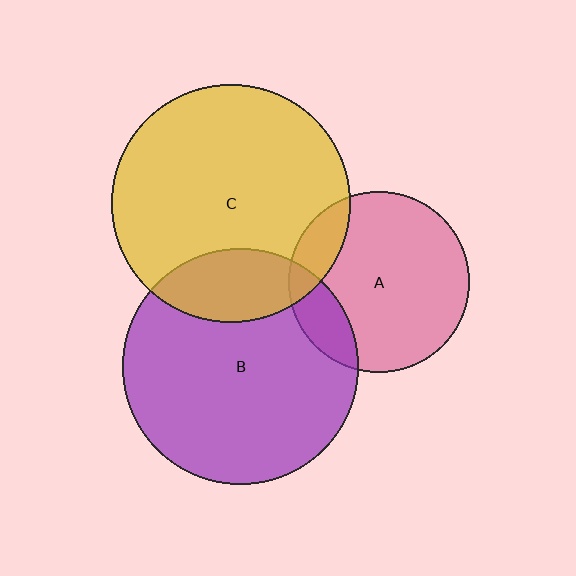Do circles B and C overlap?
Yes.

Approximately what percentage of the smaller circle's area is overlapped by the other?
Approximately 20%.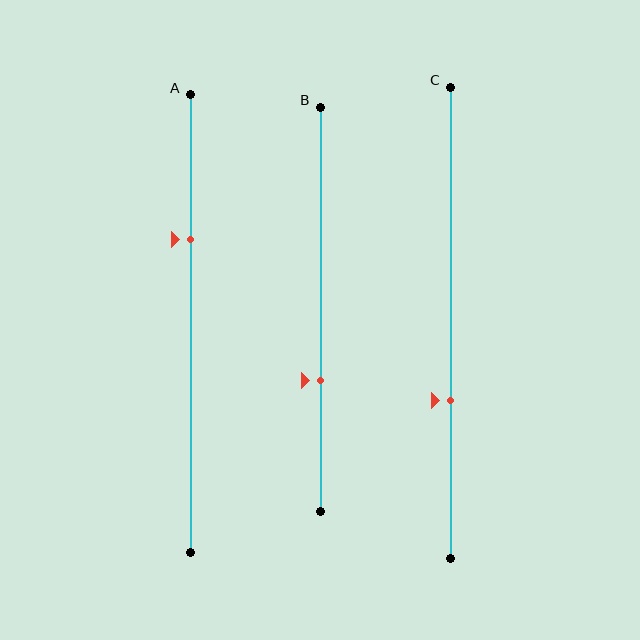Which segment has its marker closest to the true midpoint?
Segment C has its marker closest to the true midpoint.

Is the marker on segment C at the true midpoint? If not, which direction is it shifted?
No, the marker on segment C is shifted downward by about 16% of the segment length.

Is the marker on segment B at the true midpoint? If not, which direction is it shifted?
No, the marker on segment B is shifted downward by about 17% of the segment length.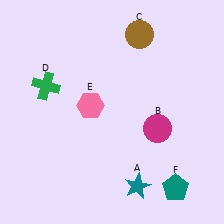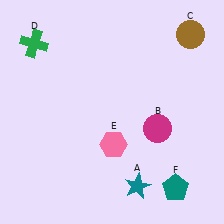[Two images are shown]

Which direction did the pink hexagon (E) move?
The pink hexagon (E) moved down.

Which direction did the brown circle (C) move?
The brown circle (C) moved right.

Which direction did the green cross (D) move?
The green cross (D) moved up.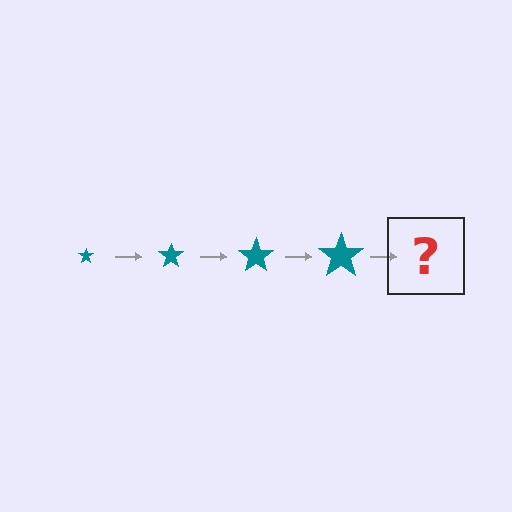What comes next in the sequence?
The next element should be a teal star, larger than the previous one.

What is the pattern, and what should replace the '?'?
The pattern is that the star gets progressively larger each step. The '?' should be a teal star, larger than the previous one.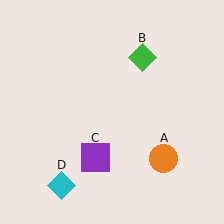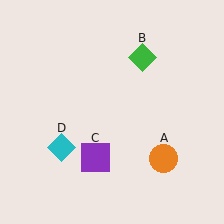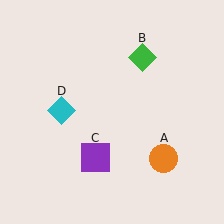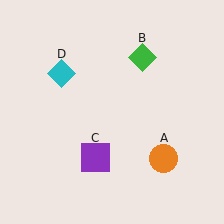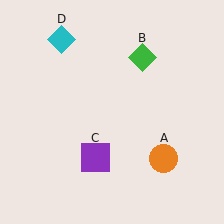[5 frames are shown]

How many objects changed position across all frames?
1 object changed position: cyan diamond (object D).